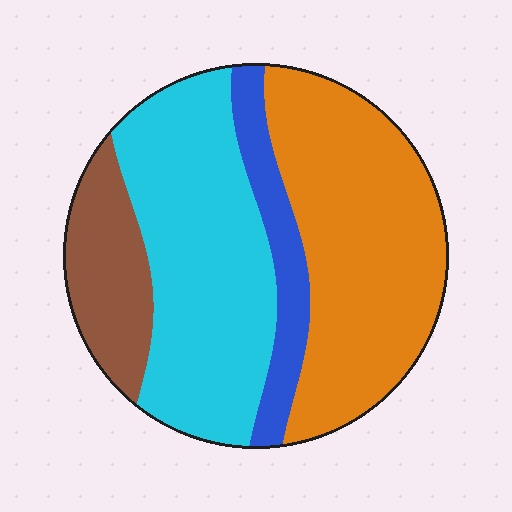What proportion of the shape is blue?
Blue takes up about one tenth (1/10) of the shape.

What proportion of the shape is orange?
Orange covers about 40% of the shape.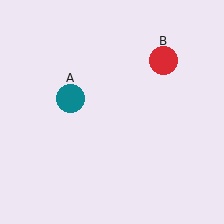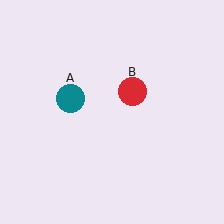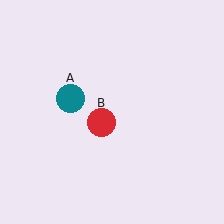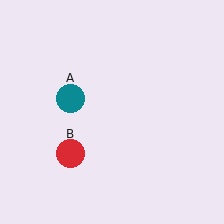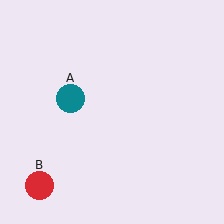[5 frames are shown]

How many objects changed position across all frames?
1 object changed position: red circle (object B).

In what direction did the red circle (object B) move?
The red circle (object B) moved down and to the left.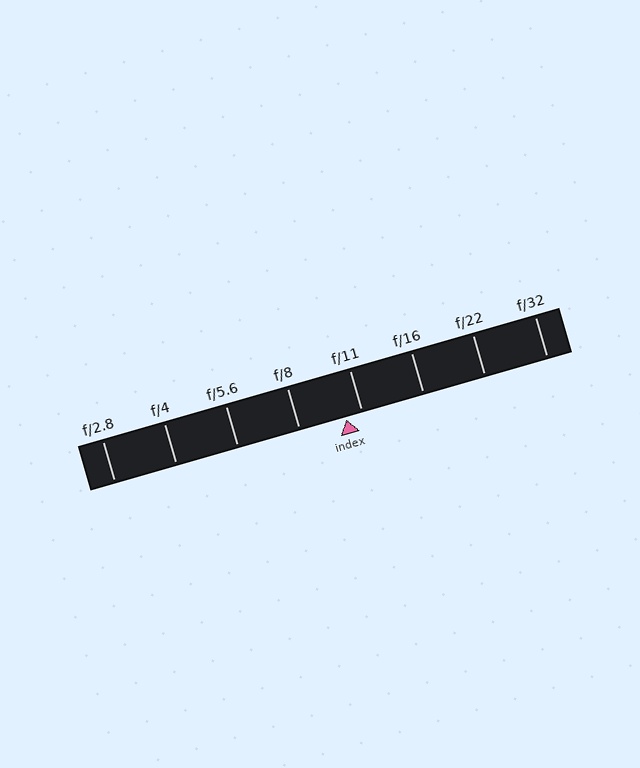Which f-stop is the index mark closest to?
The index mark is closest to f/11.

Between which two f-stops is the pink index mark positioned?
The index mark is between f/8 and f/11.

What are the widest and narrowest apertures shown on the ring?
The widest aperture shown is f/2.8 and the narrowest is f/32.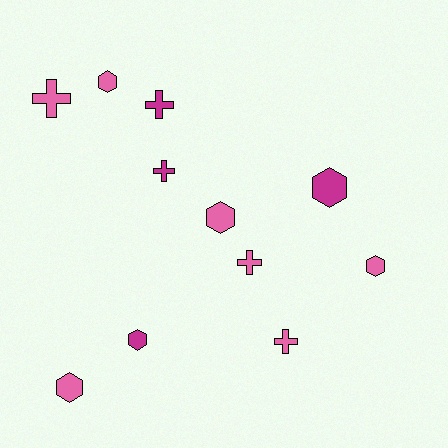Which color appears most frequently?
Pink, with 7 objects.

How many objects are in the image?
There are 11 objects.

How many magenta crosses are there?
There are 2 magenta crosses.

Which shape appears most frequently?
Hexagon, with 6 objects.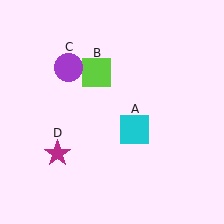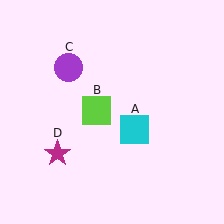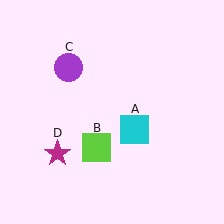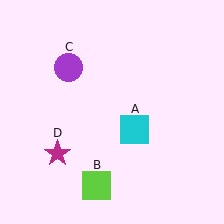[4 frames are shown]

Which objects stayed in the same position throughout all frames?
Cyan square (object A) and purple circle (object C) and magenta star (object D) remained stationary.